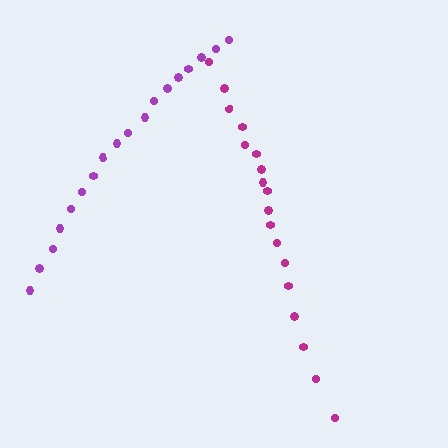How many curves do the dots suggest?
There are 2 distinct paths.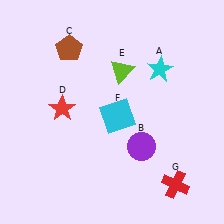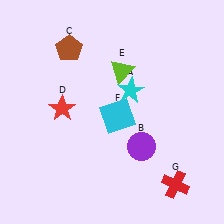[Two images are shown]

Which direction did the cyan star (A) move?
The cyan star (A) moved left.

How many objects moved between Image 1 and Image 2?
1 object moved between the two images.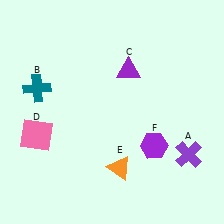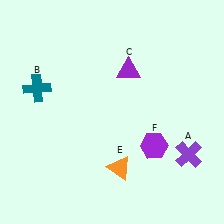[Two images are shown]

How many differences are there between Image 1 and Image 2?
There is 1 difference between the two images.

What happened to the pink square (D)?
The pink square (D) was removed in Image 2. It was in the bottom-left area of Image 1.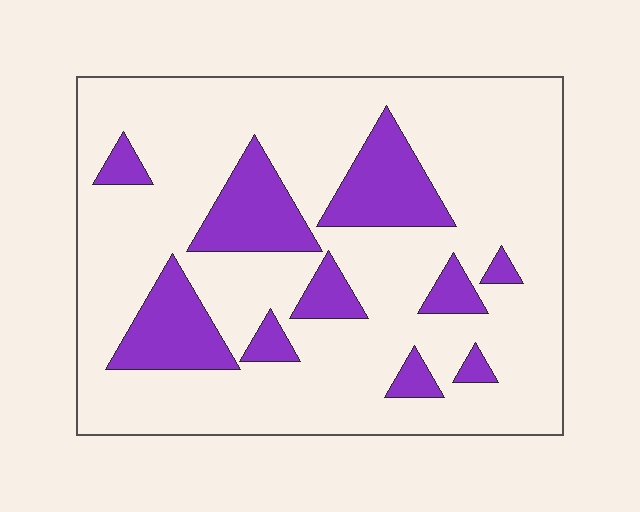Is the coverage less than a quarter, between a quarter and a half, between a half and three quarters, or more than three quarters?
Less than a quarter.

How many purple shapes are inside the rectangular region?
10.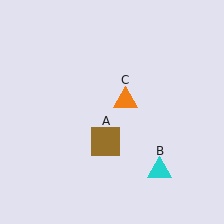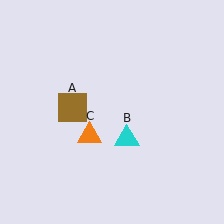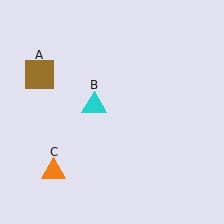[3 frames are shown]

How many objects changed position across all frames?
3 objects changed position: brown square (object A), cyan triangle (object B), orange triangle (object C).